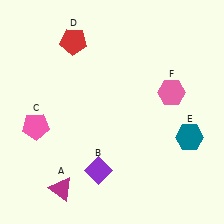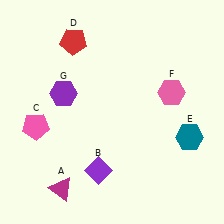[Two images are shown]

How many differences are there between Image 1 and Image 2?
There is 1 difference between the two images.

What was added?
A purple hexagon (G) was added in Image 2.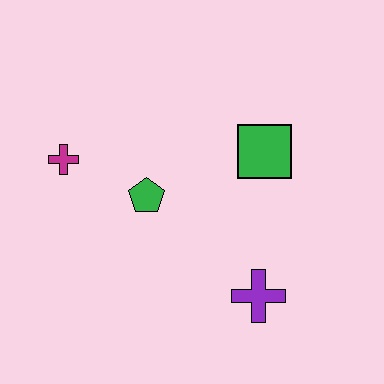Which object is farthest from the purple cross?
The magenta cross is farthest from the purple cross.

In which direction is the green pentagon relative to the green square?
The green pentagon is to the left of the green square.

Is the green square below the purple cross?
No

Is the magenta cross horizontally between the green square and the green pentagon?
No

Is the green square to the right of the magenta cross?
Yes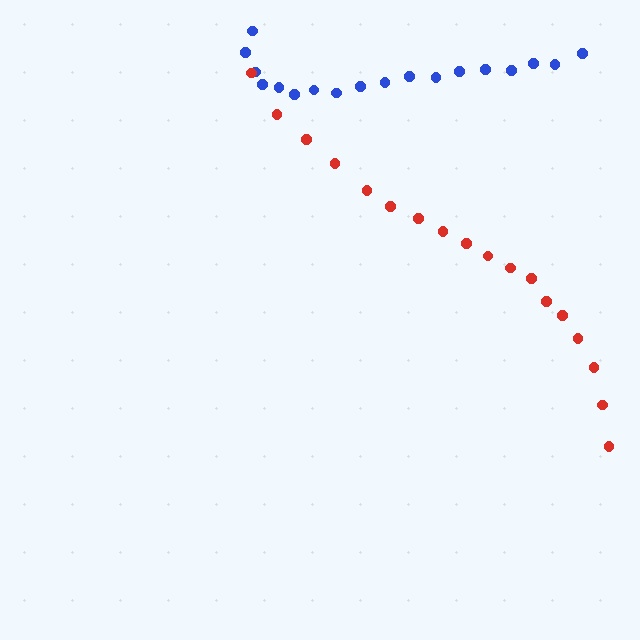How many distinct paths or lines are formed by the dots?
There are 2 distinct paths.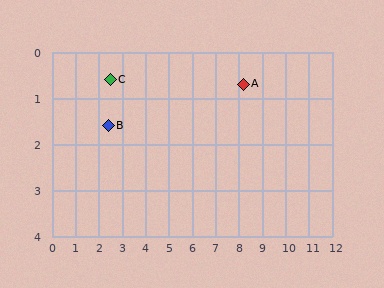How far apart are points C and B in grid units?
Points C and B are about 1.0 grid units apart.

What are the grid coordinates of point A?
Point A is at approximately (8.2, 0.7).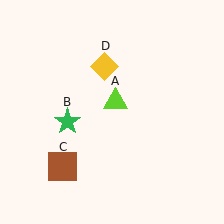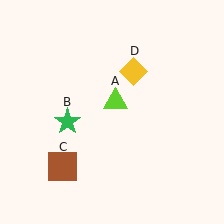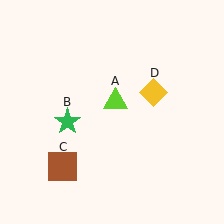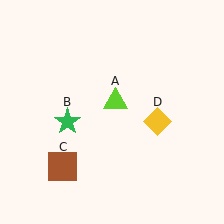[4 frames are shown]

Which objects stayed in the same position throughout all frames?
Lime triangle (object A) and green star (object B) and brown square (object C) remained stationary.